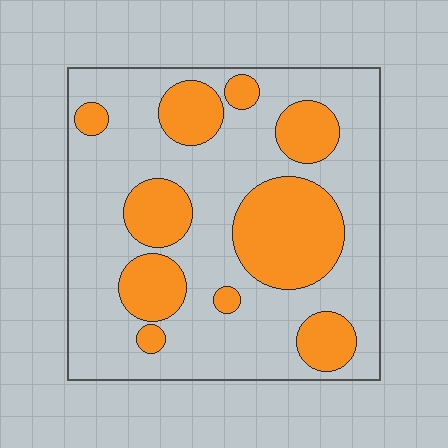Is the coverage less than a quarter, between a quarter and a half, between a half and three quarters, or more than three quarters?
Between a quarter and a half.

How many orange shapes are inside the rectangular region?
10.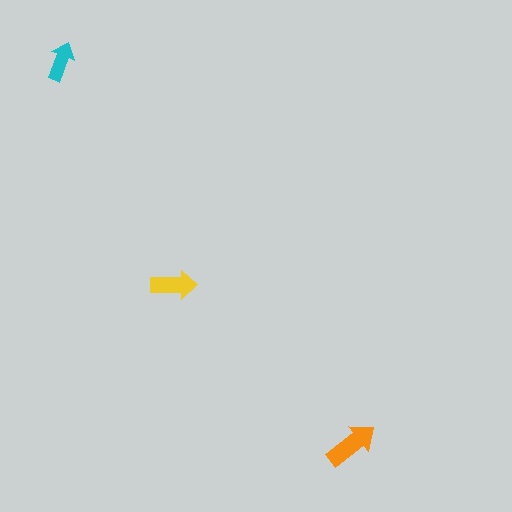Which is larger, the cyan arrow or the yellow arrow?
The yellow one.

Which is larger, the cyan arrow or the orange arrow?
The orange one.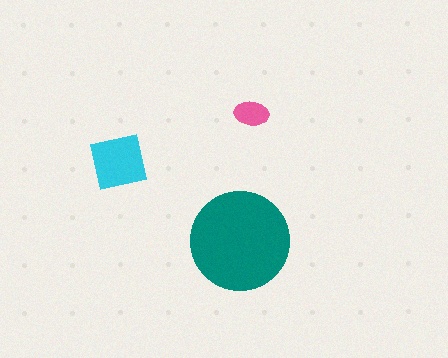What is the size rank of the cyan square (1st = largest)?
2nd.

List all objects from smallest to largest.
The pink ellipse, the cyan square, the teal circle.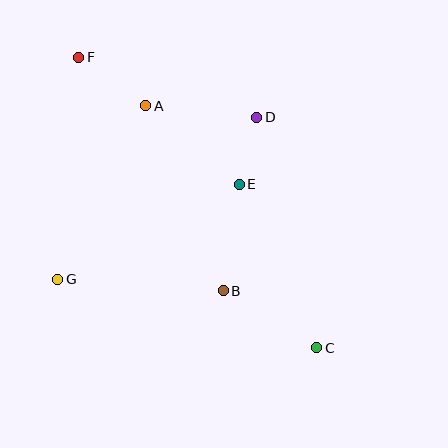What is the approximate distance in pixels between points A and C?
The distance between A and C is approximately 296 pixels.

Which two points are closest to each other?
Points D and E are closest to each other.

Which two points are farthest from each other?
Points C and F are farthest from each other.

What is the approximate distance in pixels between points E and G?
The distance between E and G is approximately 205 pixels.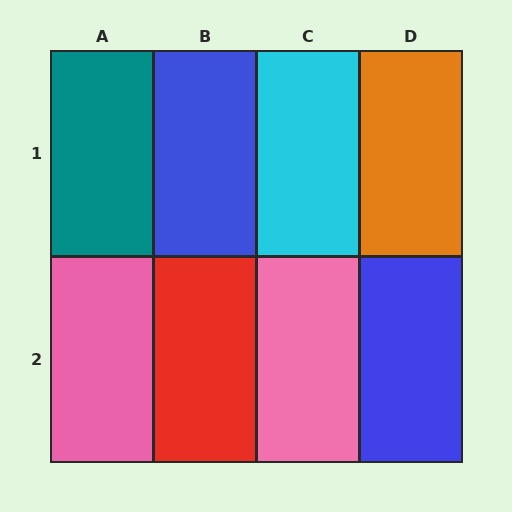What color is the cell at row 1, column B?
Blue.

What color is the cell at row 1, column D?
Orange.